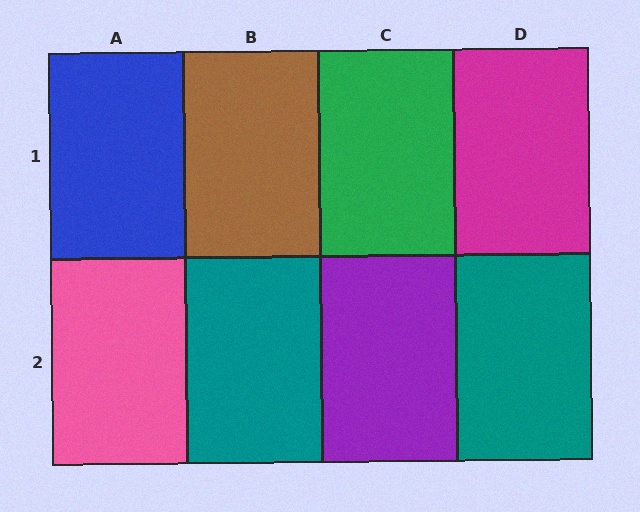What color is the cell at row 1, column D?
Magenta.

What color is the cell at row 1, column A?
Blue.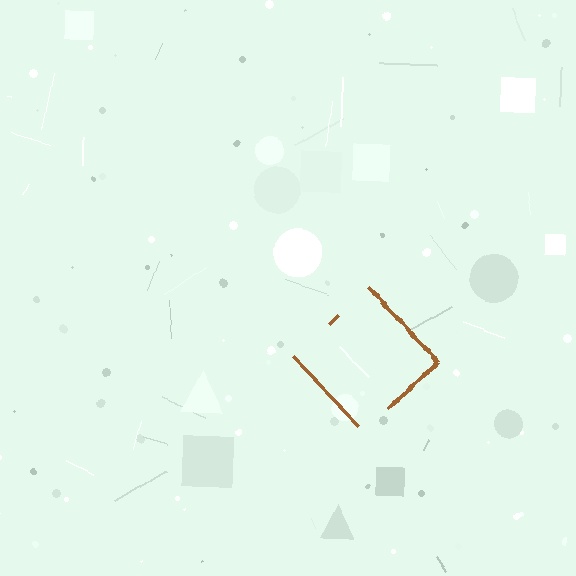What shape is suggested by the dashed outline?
The dashed outline suggests a diamond.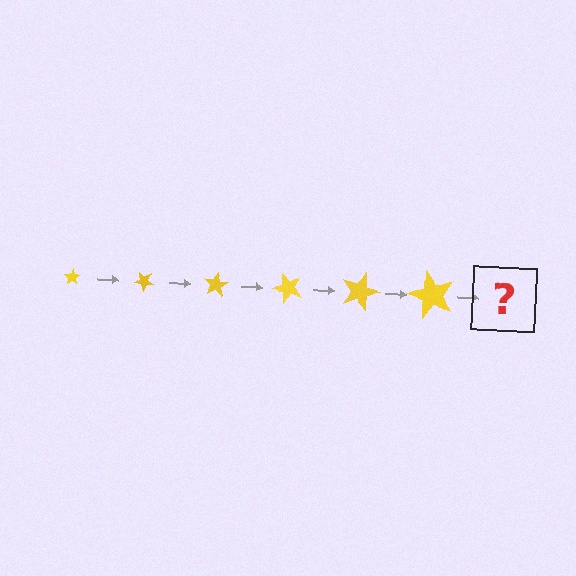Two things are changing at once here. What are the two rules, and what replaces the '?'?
The two rules are that the star grows larger each step and it rotates 40 degrees each step. The '?' should be a star, larger than the previous one and rotated 240 degrees from the start.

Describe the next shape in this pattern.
It should be a star, larger than the previous one and rotated 240 degrees from the start.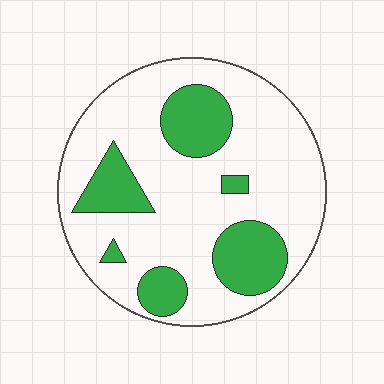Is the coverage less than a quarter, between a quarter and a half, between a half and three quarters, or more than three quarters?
Between a quarter and a half.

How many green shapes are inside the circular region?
6.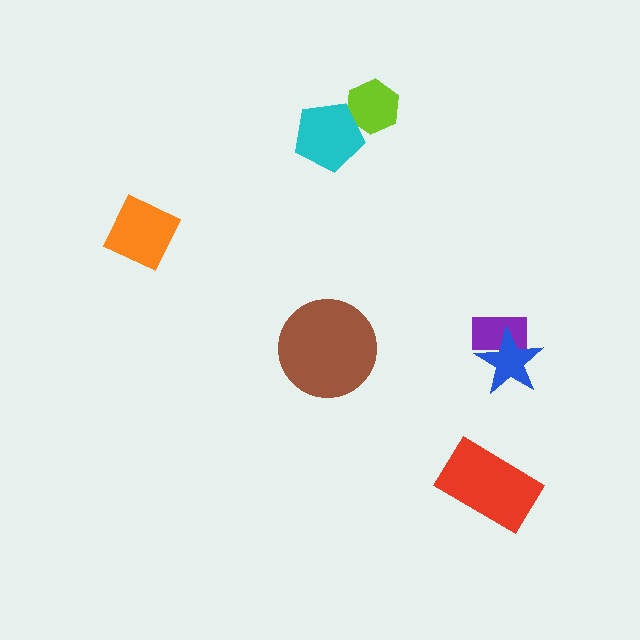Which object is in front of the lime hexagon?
The cyan pentagon is in front of the lime hexagon.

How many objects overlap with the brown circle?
0 objects overlap with the brown circle.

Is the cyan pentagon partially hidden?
No, no other shape covers it.